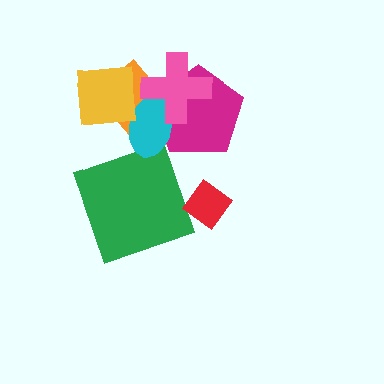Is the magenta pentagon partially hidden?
Yes, it is partially covered by another shape.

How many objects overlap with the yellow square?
2 objects overlap with the yellow square.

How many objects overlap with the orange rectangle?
4 objects overlap with the orange rectangle.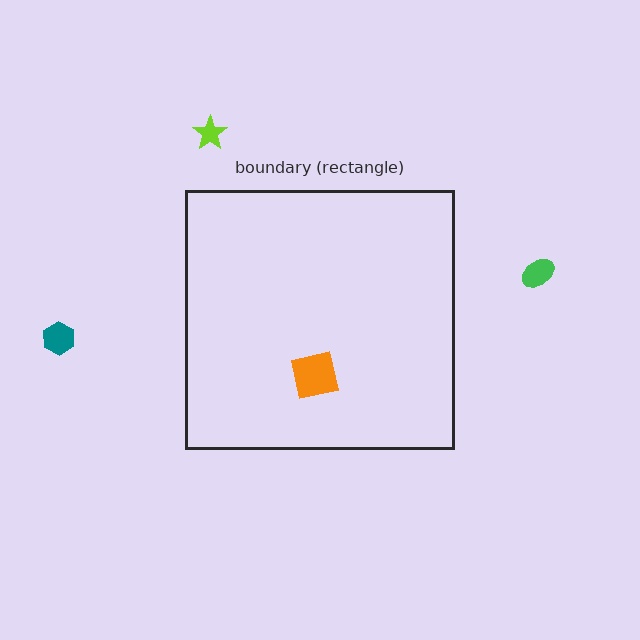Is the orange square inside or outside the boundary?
Inside.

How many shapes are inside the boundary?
1 inside, 3 outside.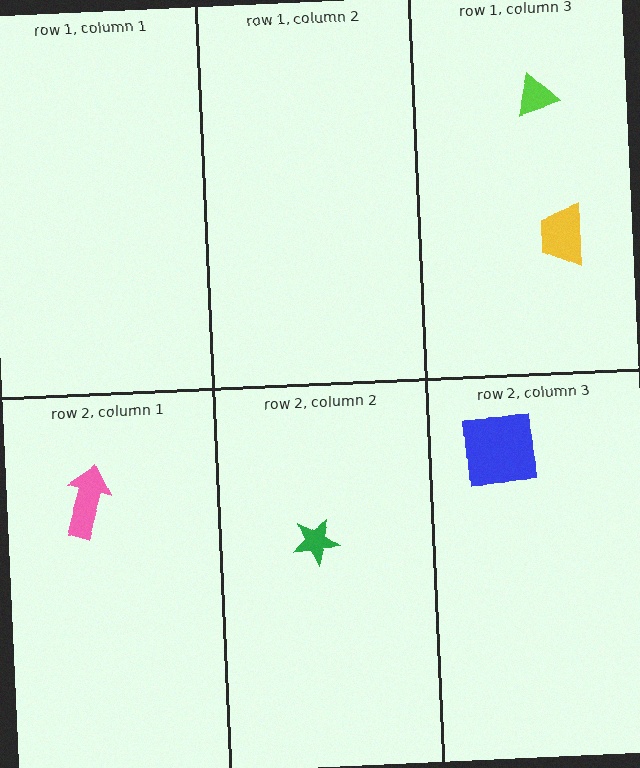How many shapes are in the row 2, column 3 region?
1.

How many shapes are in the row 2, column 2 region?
1.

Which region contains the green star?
The row 2, column 2 region.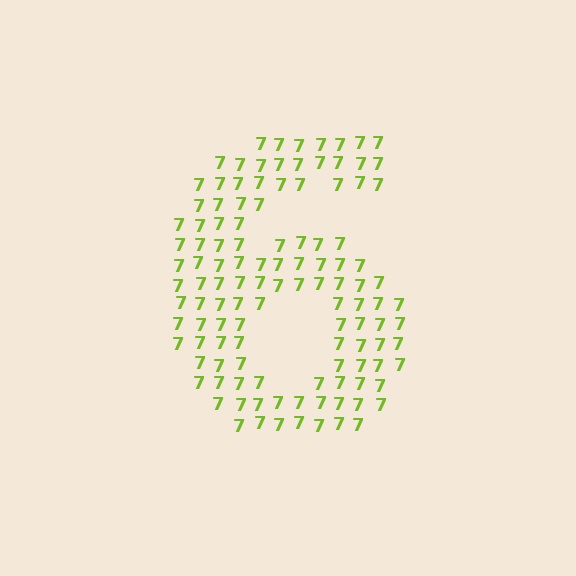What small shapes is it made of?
It is made of small digit 7's.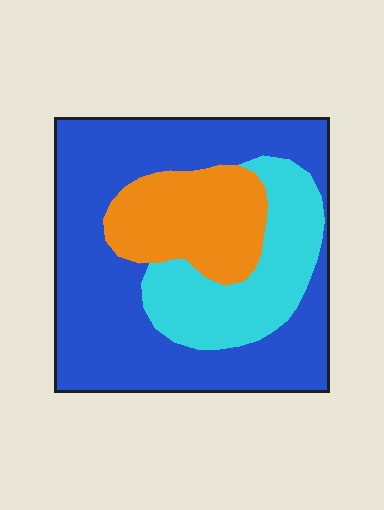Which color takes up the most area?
Blue, at roughly 60%.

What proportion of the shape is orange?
Orange covers 19% of the shape.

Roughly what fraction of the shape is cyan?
Cyan covers around 20% of the shape.